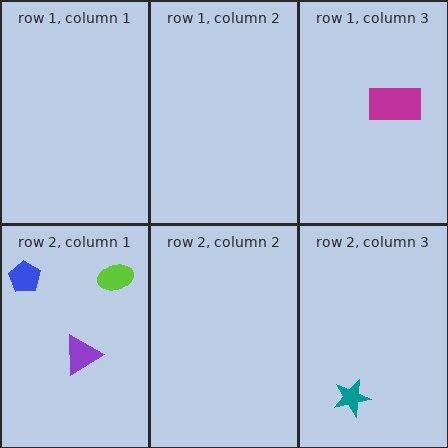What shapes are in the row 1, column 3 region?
The magenta rectangle.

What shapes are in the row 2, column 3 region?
The teal star.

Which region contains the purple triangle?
The row 2, column 1 region.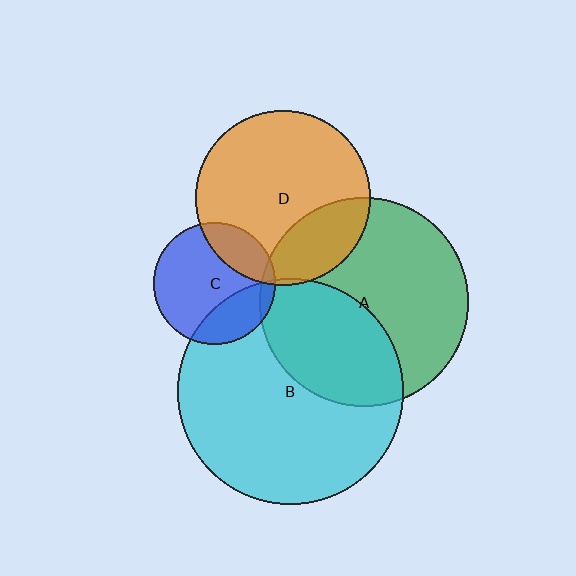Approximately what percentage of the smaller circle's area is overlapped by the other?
Approximately 25%.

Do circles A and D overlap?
Yes.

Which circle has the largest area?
Circle B (cyan).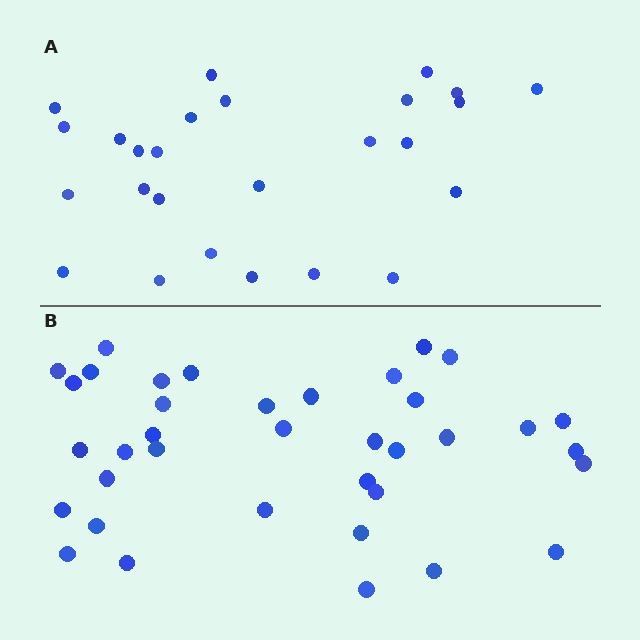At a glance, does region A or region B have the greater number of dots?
Region B (the bottom region) has more dots.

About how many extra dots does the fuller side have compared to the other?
Region B has roughly 12 or so more dots than region A.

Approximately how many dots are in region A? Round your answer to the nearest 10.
About 30 dots. (The exact count is 26, which rounds to 30.)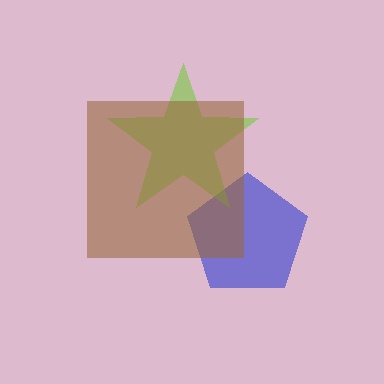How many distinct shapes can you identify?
There are 3 distinct shapes: a blue pentagon, a lime star, a brown square.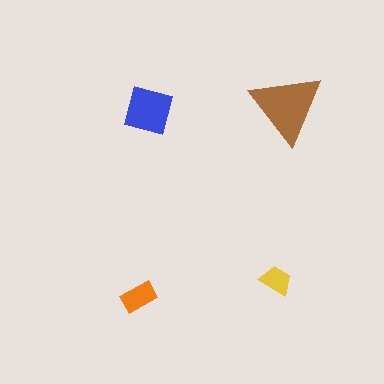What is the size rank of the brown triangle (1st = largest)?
1st.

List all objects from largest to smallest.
The brown triangle, the blue square, the orange rectangle, the yellow trapezoid.